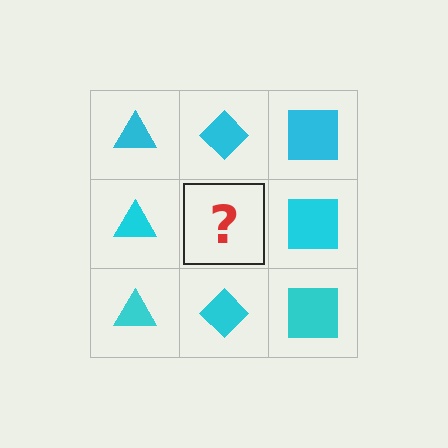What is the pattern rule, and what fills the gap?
The rule is that each column has a consistent shape. The gap should be filled with a cyan diamond.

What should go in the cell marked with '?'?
The missing cell should contain a cyan diamond.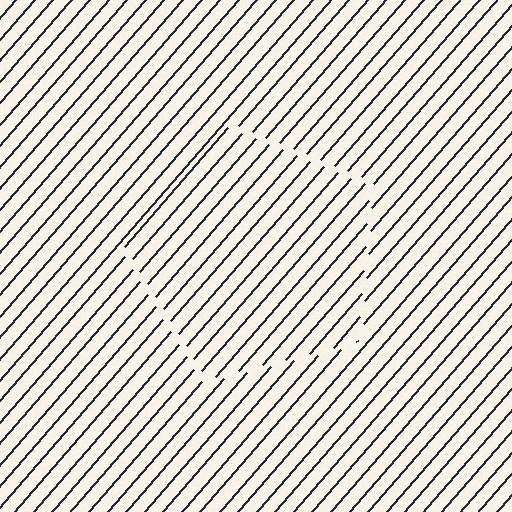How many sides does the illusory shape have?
5 sides — the line-ends trace a pentagon.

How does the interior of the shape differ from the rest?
The interior of the shape contains the same grating, shifted by half a period — the contour is defined by the phase discontinuity where line-ends from the inner and outer gratings abut.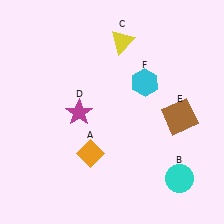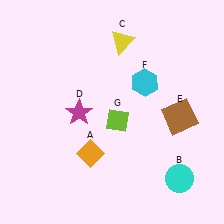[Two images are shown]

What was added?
A lime diamond (G) was added in Image 2.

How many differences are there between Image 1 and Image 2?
There is 1 difference between the two images.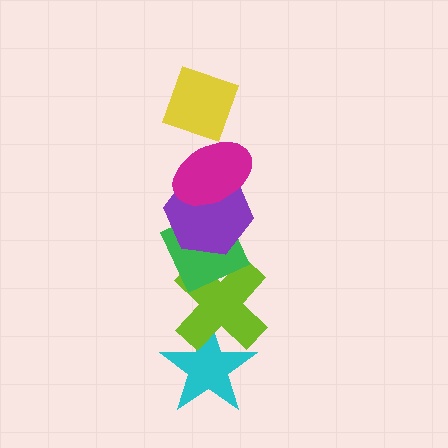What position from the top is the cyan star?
The cyan star is 6th from the top.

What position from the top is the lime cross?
The lime cross is 5th from the top.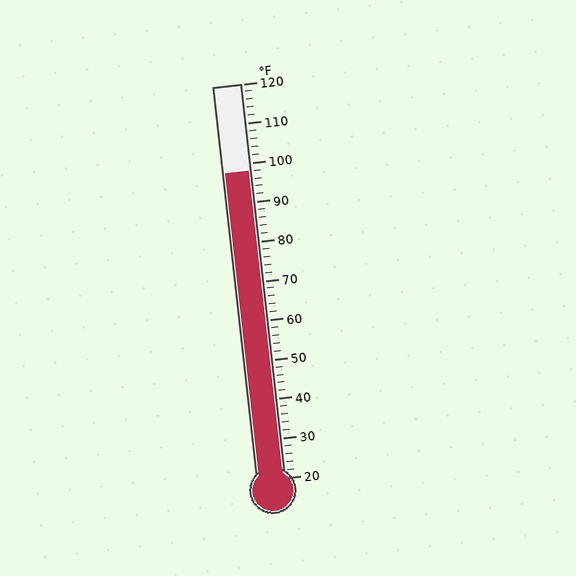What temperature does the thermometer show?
The thermometer shows approximately 98°F.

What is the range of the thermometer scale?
The thermometer scale ranges from 20°F to 120°F.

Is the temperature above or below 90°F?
The temperature is above 90°F.